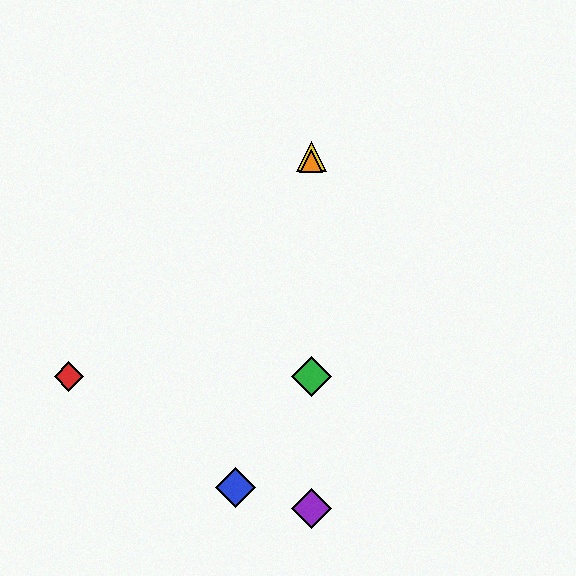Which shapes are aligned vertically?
The green diamond, the yellow triangle, the purple diamond, the orange triangle are aligned vertically.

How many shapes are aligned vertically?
4 shapes (the green diamond, the yellow triangle, the purple diamond, the orange triangle) are aligned vertically.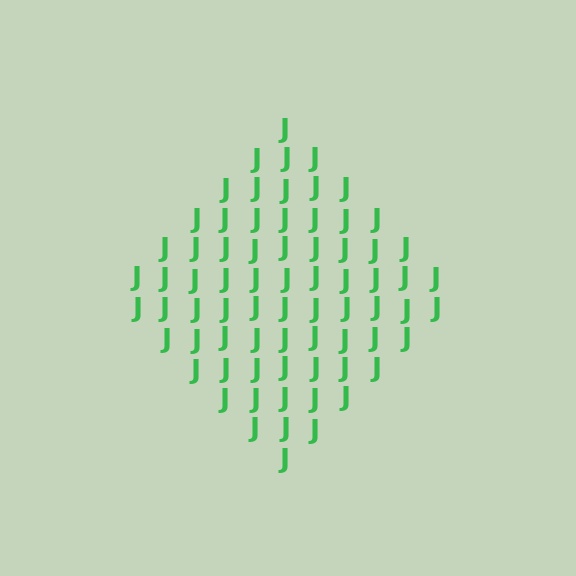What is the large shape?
The large shape is a diamond.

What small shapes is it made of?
It is made of small letter J's.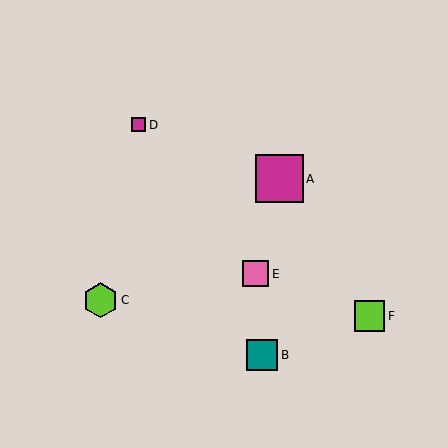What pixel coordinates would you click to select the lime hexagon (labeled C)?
Click at (101, 300) to select the lime hexagon C.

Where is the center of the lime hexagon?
The center of the lime hexagon is at (101, 300).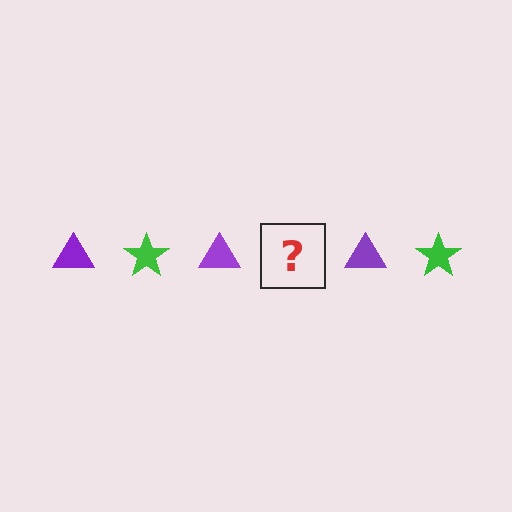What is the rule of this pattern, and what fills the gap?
The rule is that the pattern alternates between purple triangle and green star. The gap should be filled with a green star.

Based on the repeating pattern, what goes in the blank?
The blank should be a green star.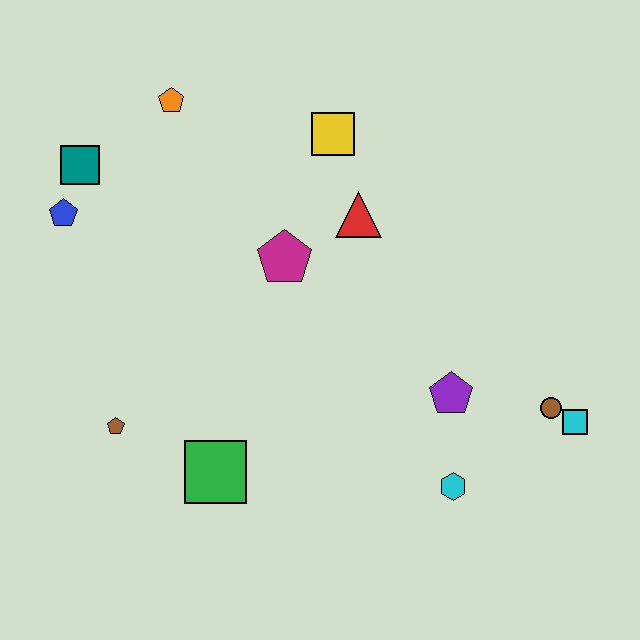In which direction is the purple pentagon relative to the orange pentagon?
The purple pentagon is below the orange pentagon.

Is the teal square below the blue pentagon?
No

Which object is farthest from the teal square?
The cyan square is farthest from the teal square.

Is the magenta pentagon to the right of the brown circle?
No